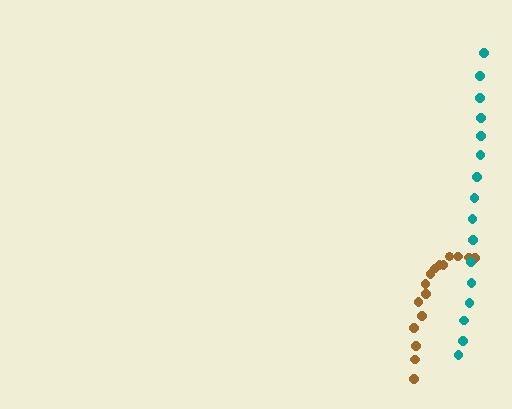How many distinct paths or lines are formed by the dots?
There are 2 distinct paths.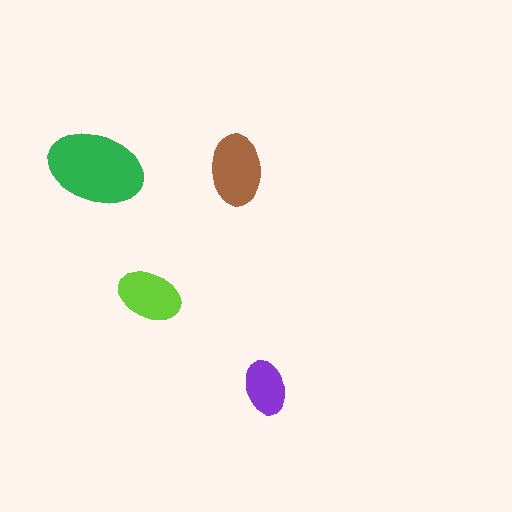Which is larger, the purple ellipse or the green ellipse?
The green one.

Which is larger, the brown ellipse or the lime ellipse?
The brown one.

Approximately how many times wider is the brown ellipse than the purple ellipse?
About 1.5 times wider.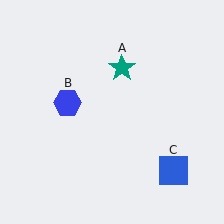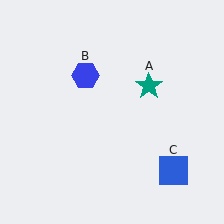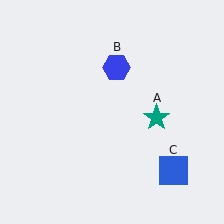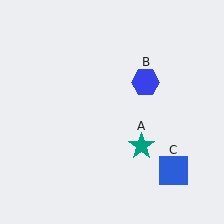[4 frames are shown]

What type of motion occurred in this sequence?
The teal star (object A), blue hexagon (object B) rotated clockwise around the center of the scene.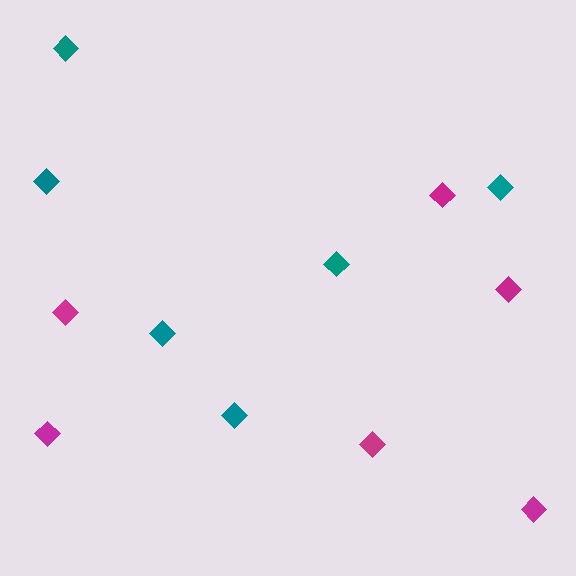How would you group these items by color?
There are 2 groups: one group of teal diamonds (6) and one group of magenta diamonds (6).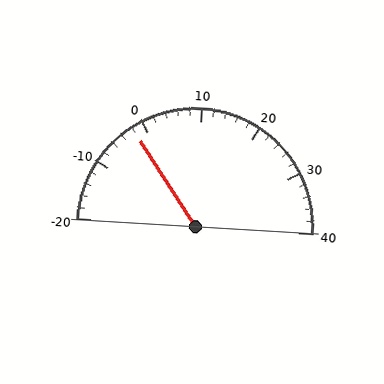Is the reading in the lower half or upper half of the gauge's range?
The reading is in the lower half of the range (-20 to 40).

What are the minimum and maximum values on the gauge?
The gauge ranges from -20 to 40.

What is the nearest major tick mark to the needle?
The nearest major tick mark is 0.